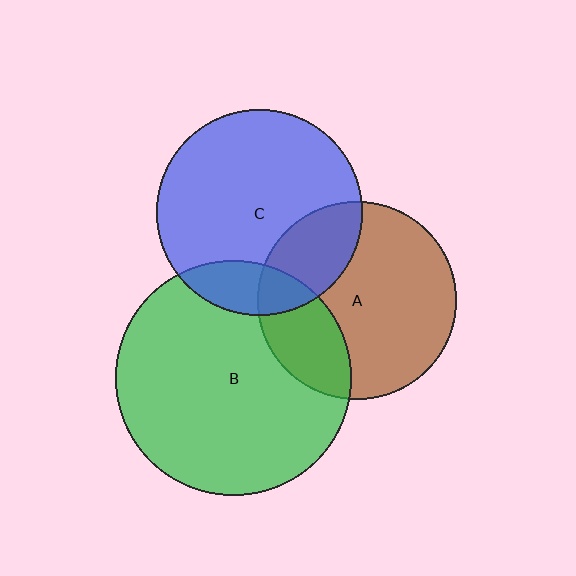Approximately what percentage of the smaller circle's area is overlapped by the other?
Approximately 25%.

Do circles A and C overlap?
Yes.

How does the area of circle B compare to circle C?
Approximately 1.3 times.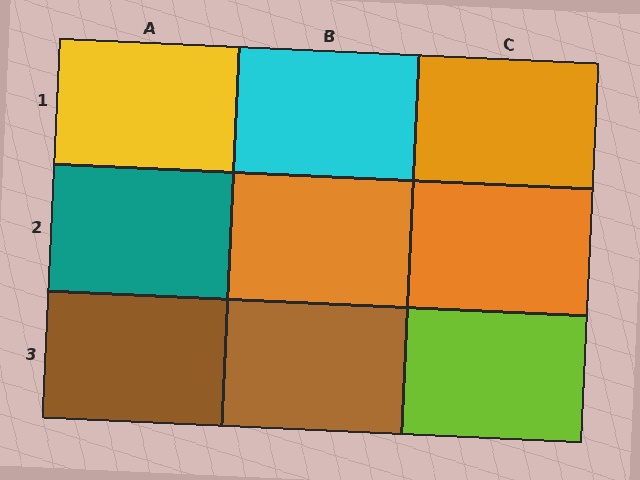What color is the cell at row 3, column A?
Brown.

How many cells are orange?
3 cells are orange.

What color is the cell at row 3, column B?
Brown.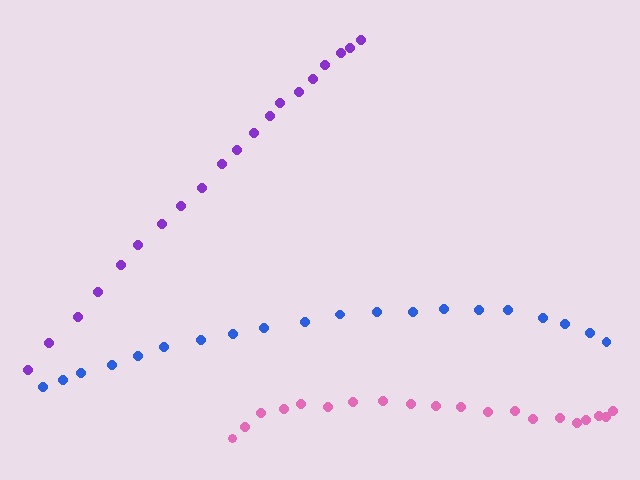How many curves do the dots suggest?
There are 3 distinct paths.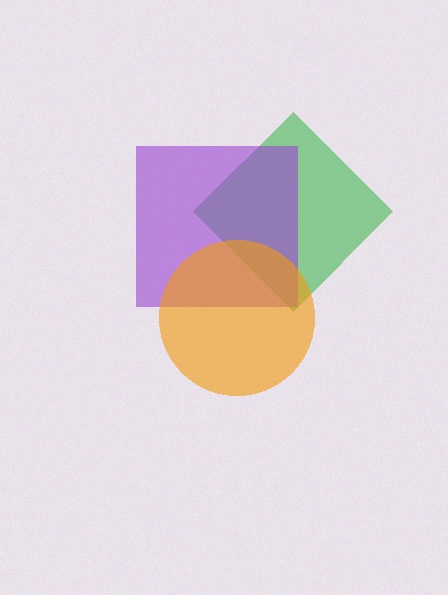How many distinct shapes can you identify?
There are 3 distinct shapes: a green diamond, a purple square, an orange circle.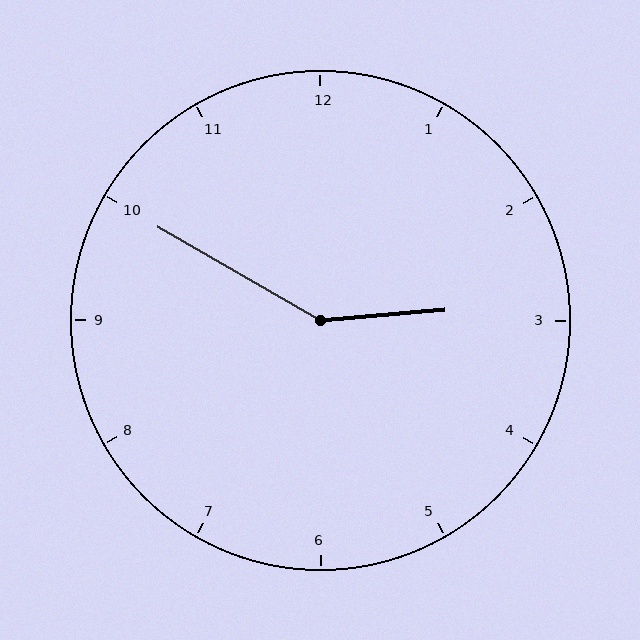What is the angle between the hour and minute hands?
Approximately 145 degrees.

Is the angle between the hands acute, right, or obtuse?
It is obtuse.